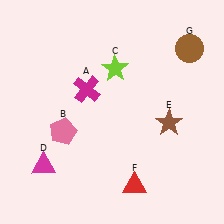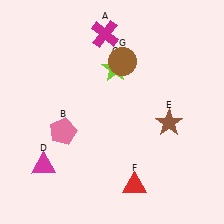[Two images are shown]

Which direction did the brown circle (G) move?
The brown circle (G) moved left.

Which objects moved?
The objects that moved are: the magenta cross (A), the brown circle (G).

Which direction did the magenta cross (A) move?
The magenta cross (A) moved up.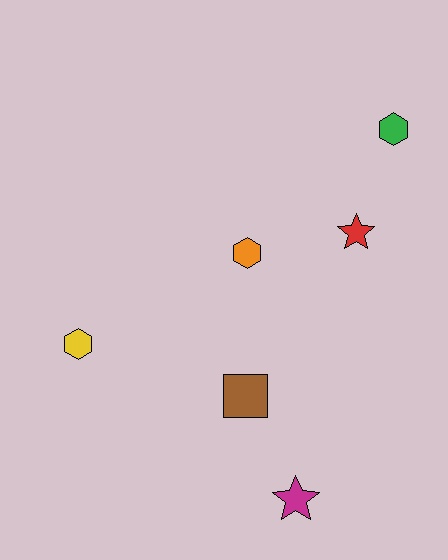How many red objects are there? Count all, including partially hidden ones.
There is 1 red object.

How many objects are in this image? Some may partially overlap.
There are 6 objects.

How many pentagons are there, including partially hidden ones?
There are no pentagons.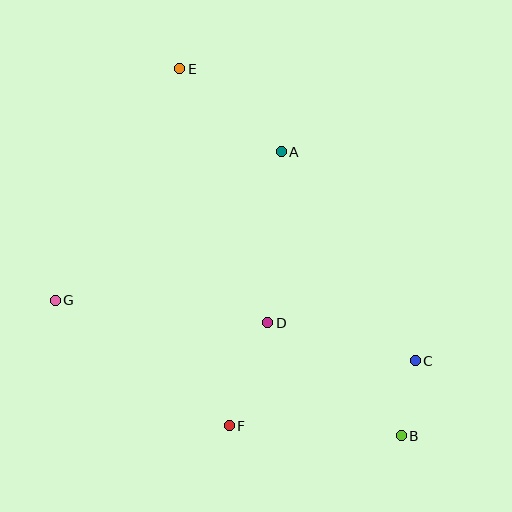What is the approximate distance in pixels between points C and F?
The distance between C and F is approximately 197 pixels.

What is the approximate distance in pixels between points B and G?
The distance between B and G is approximately 372 pixels.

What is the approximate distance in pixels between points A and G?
The distance between A and G is approximately 270 pixels.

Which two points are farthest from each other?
Points B and E are farthest from each other.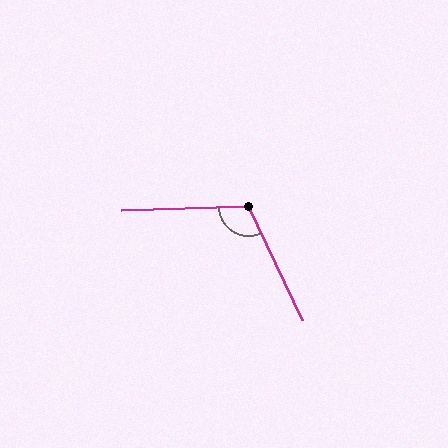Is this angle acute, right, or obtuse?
It is obtuse.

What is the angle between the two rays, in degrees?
Approximately 114 degrees.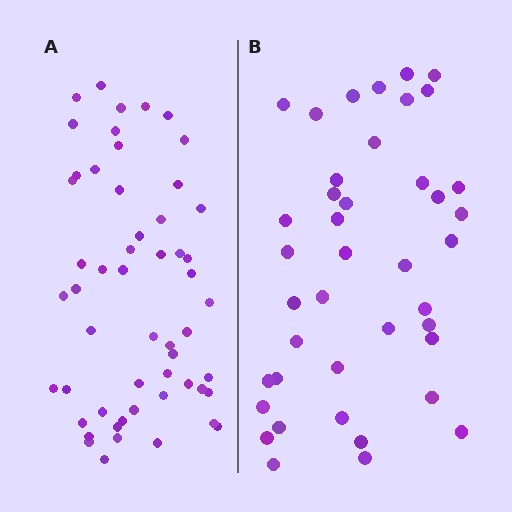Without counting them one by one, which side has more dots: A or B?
Region A (the left region) has more dots.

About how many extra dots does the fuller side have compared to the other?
Region A has approximately 15 more dots than region B.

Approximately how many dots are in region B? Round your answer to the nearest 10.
About 40 dots. (The exact count is 41, which rounds to 40.)